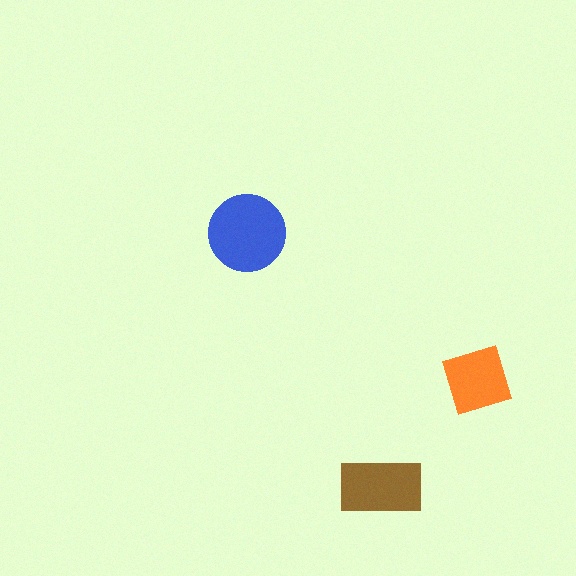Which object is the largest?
The blue circle.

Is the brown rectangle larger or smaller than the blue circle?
Smaller.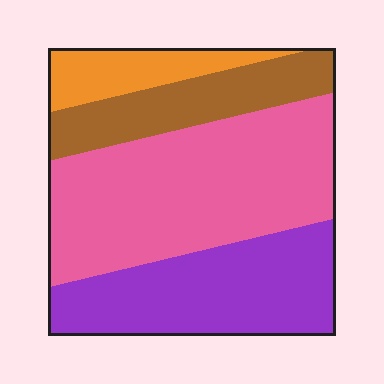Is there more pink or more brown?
Pink.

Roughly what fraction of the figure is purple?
Purple takes up between a quarter and a half of the figure.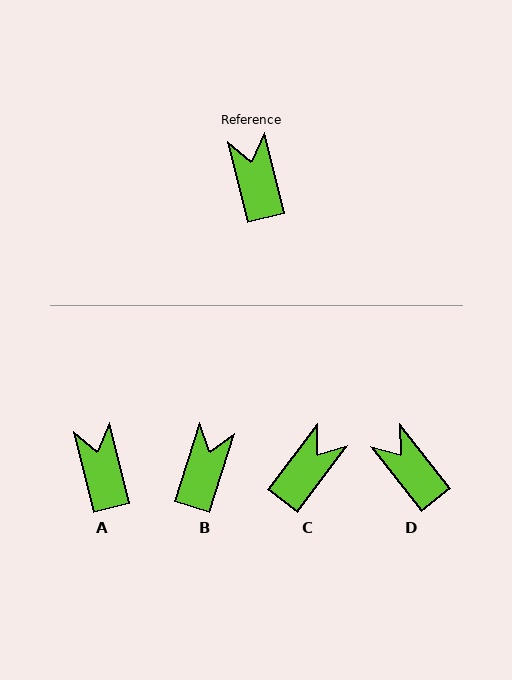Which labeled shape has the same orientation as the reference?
A.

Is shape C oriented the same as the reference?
No, it is off by about 50 degrees.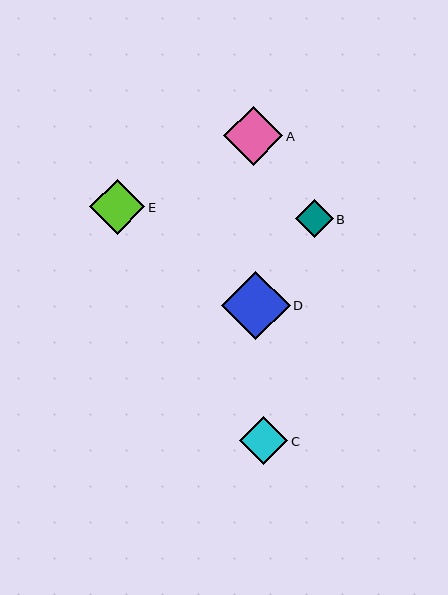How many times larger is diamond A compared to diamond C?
Diamond A is approximately 1.2 times the size of diamond C.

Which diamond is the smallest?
Diamond B is the smallest with a size of approximately 38 pixels.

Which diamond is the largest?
Diamond D is the largest with a size of approximately 69 pixels.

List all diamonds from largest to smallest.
From largest to smallest: D, A, E, C, B.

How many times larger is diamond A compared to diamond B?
Diamond A is approximately 1.5 times the size of diamond B.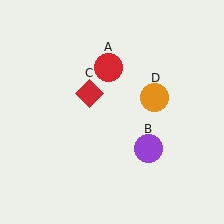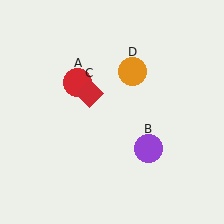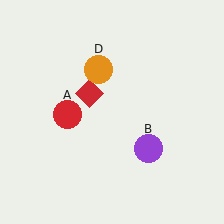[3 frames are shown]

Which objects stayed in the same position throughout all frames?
Purple circle (object B) and red diamond (object C) remained stationary.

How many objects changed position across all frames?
2 objects changed position: red circle (object A), orange circle (object D).